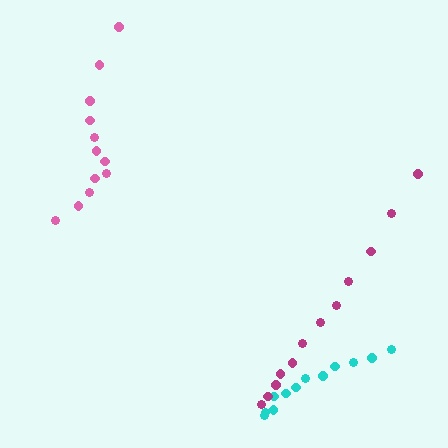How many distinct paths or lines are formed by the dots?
There are 3 distinct paths.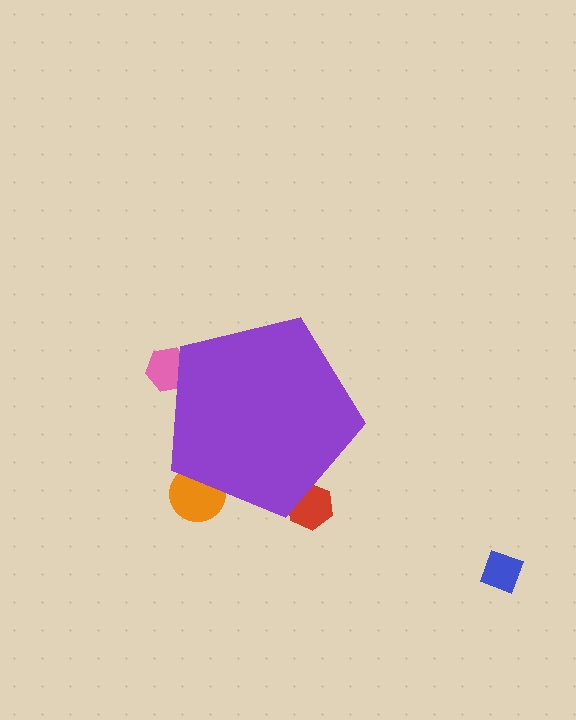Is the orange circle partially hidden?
Yes, the orange circle is partially hidden behind the purple pentagon.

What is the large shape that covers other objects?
A purple pentagon.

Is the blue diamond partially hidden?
No, the blue diamond is fully visible.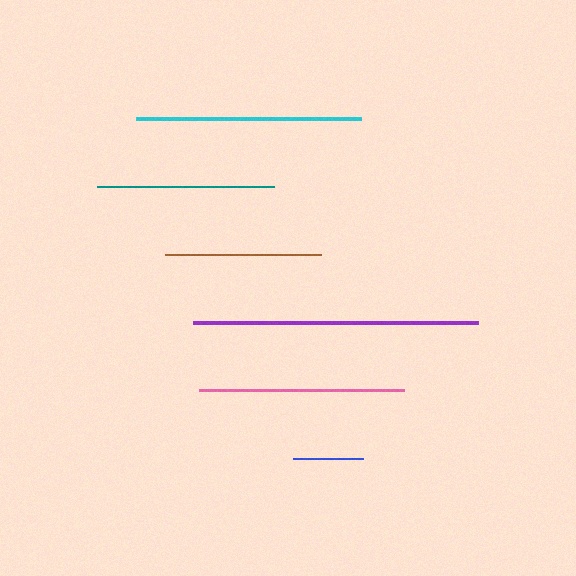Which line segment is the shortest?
The blue line is the shortest at approximately 70 pixels.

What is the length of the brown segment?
The brown segment is approximately 156 pixels long.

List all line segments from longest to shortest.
From longest to shortest: purple, cyan, pink, teal, brown, blue.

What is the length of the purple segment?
The purple segment is approximately 285 pixels long.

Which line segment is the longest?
The purple line is the longest at approximately 285 pixels.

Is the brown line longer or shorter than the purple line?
The purple line is longer than the brown line.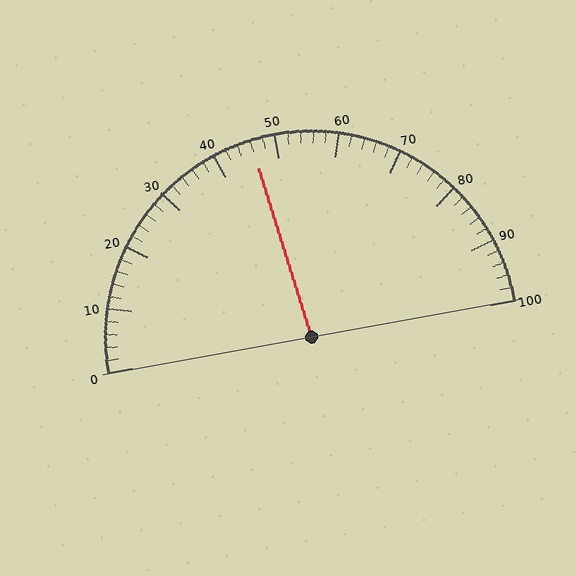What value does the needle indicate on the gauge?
The needle indicates approximately 46.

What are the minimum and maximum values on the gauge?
The gauge ranges from 0 to 100.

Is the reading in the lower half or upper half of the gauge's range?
The reading is in the lower half of the range (0 to 100).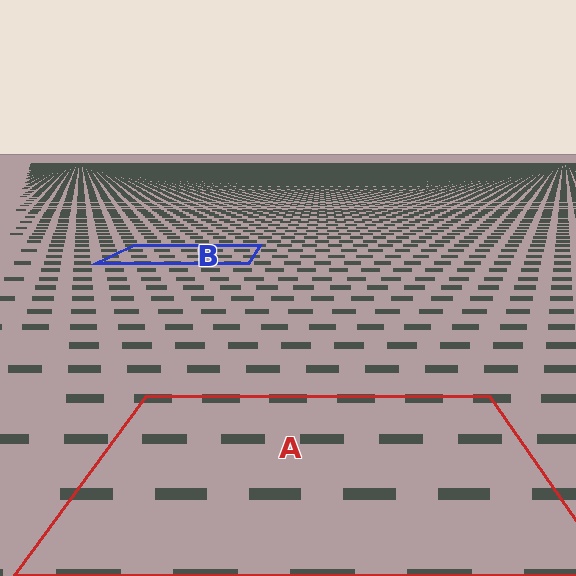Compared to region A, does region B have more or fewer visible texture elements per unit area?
Region B has more texture elements per unit area — they are packed more densely because it is farther away.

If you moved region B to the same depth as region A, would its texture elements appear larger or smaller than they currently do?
They would appear larger. At a closer depth, the same texture elements are projected at a bigger on-screen size.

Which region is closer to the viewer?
Region A is closer. The texture elements there are larger and more spread out.